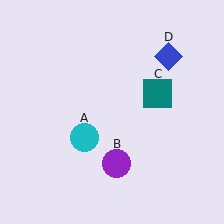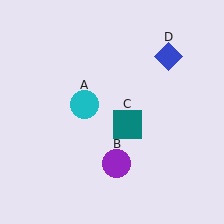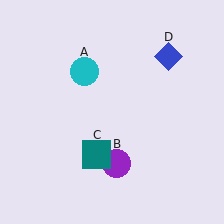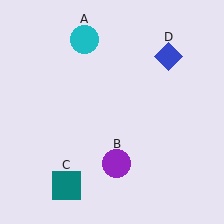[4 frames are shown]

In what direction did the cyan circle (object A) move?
The cyan circle (object A) moved up.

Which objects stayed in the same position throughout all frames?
Purple circle (object B) and blue diamond (object D) remained stationary.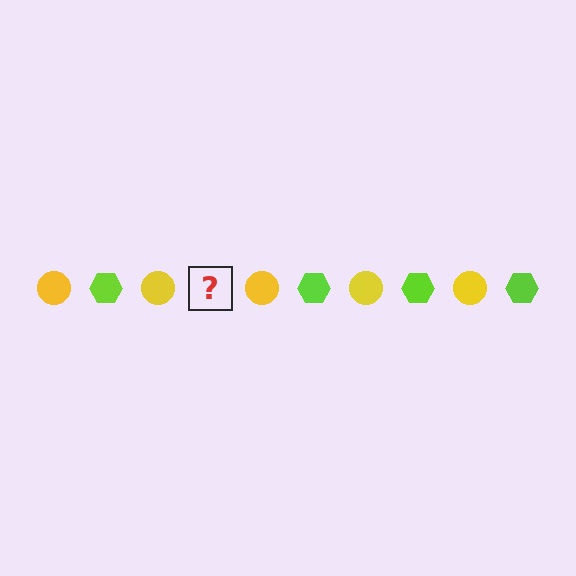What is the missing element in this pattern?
The missing element is a lime hexagon.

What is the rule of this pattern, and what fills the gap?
The rule is that the pattern alternates between yellow circle and lime hexagon. The gap should be filled with a lime hexagon.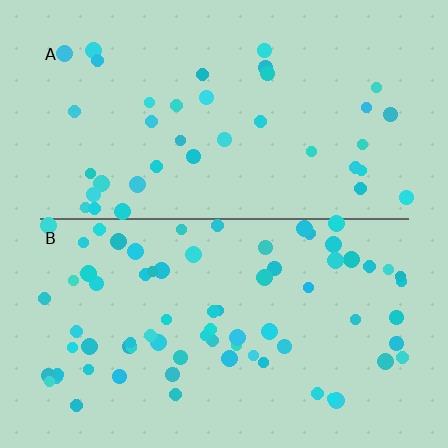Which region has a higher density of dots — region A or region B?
B (the bottom).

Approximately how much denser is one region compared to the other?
Approximately 2.0× — region B over region A.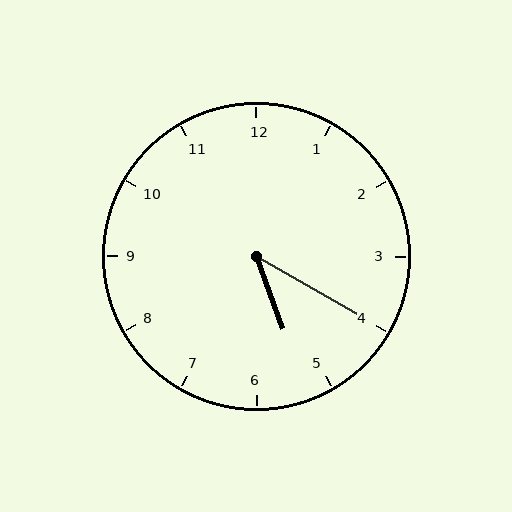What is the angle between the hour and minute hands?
Approximately 40 degrees.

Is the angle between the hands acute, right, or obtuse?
It is acute.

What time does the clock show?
5:20.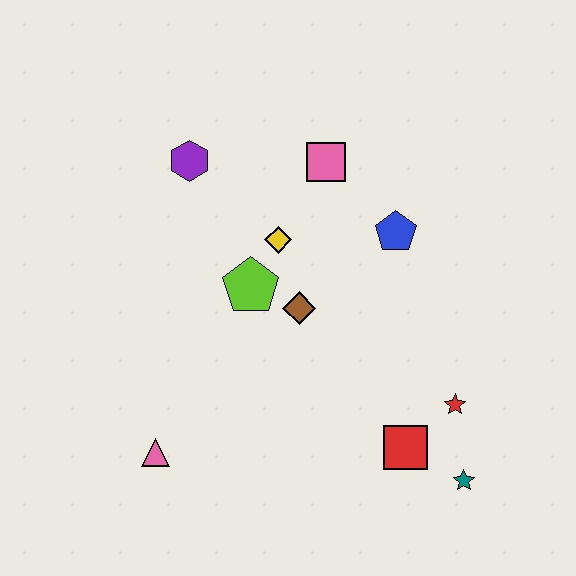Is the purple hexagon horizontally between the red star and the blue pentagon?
No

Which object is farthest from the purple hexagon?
The teal star is farthest from the purple hexagon.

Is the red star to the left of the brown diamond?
No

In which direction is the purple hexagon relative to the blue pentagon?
The purple hexagon is to the left of the blue pentagon.